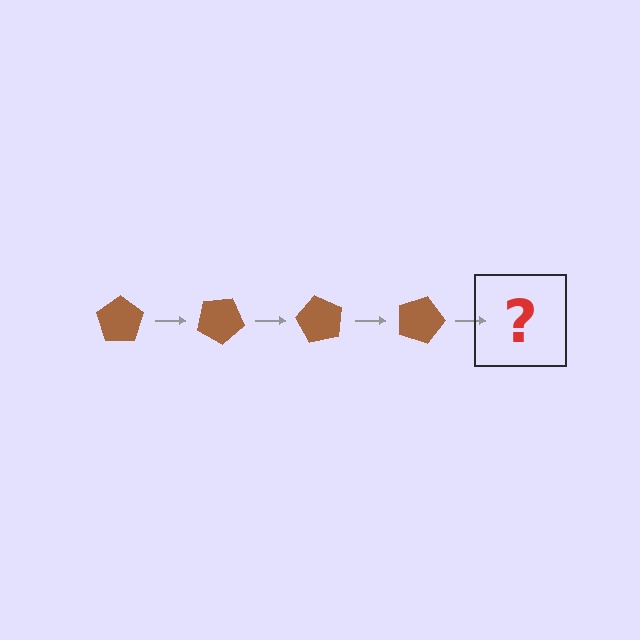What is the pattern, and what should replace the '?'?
The pattern is that the pentagon rotates 30 degrees each step. The '?' should be a brown pentagon rotated 120 degrees.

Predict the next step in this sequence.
The next step is a brown pentagon rotated 120 degrees.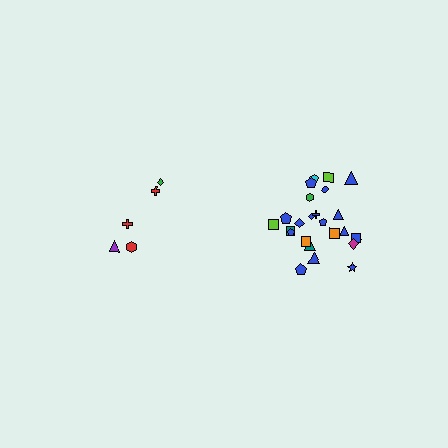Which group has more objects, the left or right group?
The right group.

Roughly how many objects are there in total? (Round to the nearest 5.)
Roughly 30 objects in total.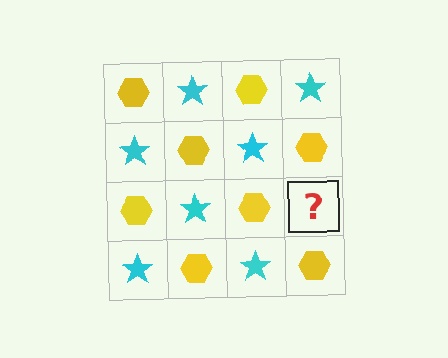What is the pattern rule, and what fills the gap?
The rule is that it alternates yellow hexagon and cyan star in a checkerboard pattern. The gap should be filled with a cyan star.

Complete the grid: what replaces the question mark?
The question mark should be replaced with a cyan star.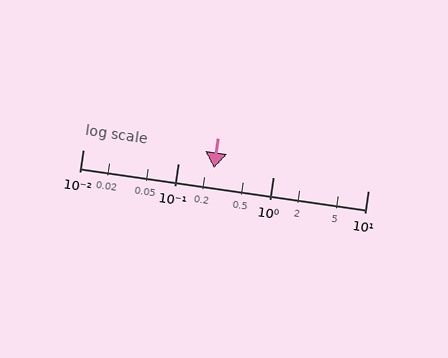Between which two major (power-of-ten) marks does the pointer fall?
The pointer is between 0.1 and 1.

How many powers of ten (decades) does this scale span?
The scale spans 3 decades, from 0.01 to 10.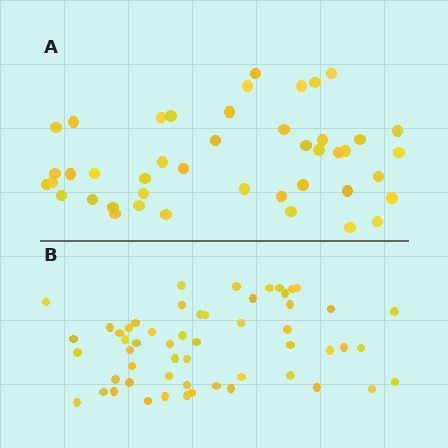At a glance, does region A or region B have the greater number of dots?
Region B (the bottom region) has more dots.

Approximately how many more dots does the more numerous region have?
Region B has roughly 12 or so more dots than region A.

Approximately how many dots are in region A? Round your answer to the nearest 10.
About 40 dots. (The exact count is 44, which rounds to 40.)